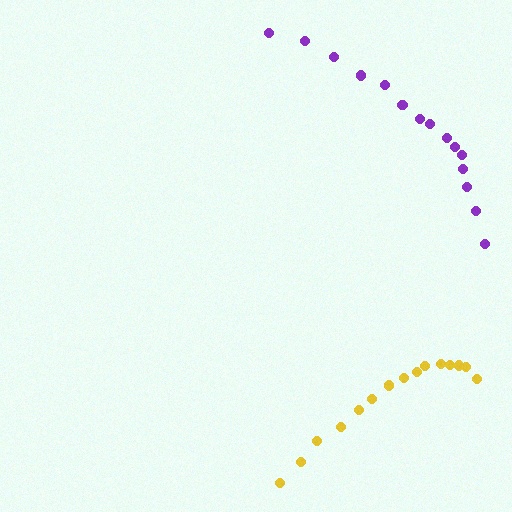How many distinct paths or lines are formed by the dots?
There are 2 distinct paths.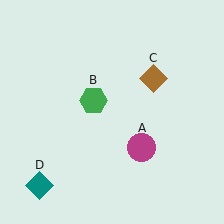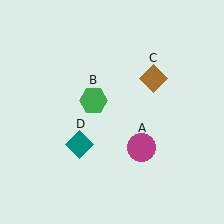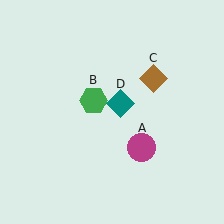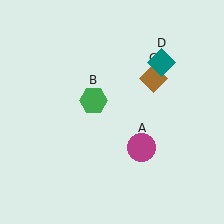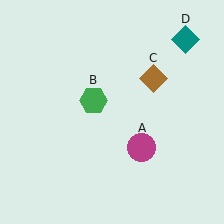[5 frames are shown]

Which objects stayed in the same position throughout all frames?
Magenta circle (object A) and green hexagon (object B) and brown diamond (object C) remained stationary.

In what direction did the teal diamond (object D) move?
The teal diamond (object D) moved up and to the right.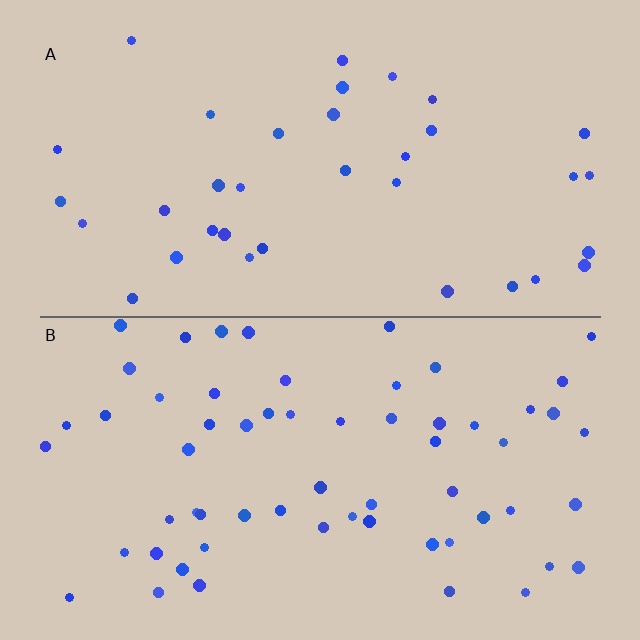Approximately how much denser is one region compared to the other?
Approximately 1.7× — region B over region A.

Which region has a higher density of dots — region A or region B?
B (the bottom).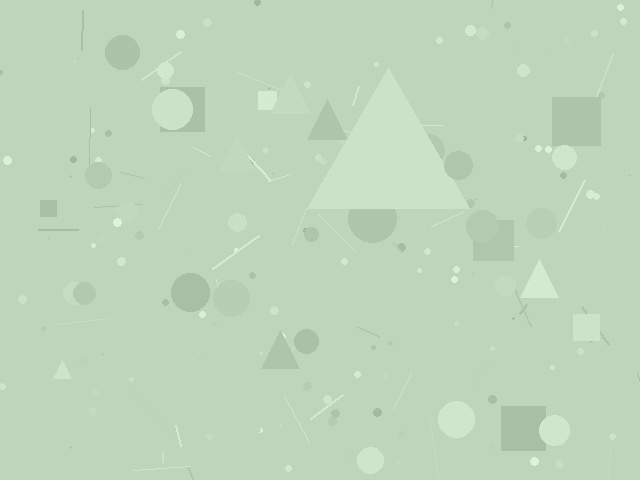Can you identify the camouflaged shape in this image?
The camouflaged shape is a triangle.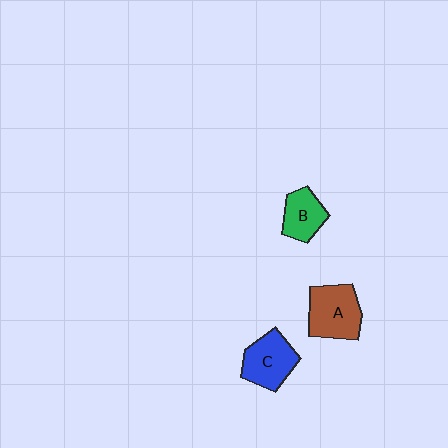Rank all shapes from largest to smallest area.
From largest to smallest: A (brown), C (blue), B (green).